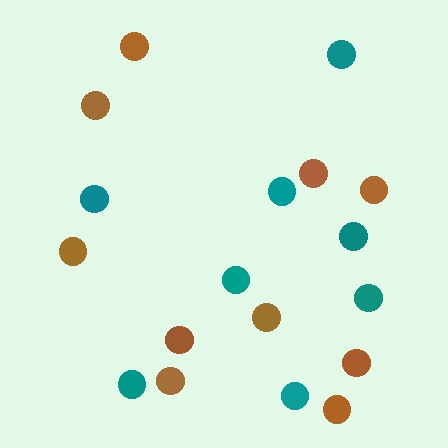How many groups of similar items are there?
There are 2 groups: one group of brown circles (10) and one group of teal circles (8).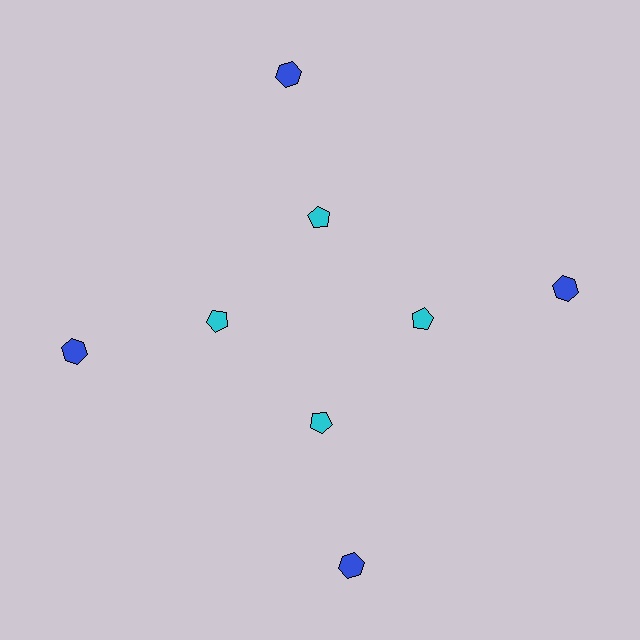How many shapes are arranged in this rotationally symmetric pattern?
There are 8 shapes, arranged in 4 groups of 2.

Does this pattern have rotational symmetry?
Yes, this pattern has 4-fold rotational symmetry. It looks the same after rotating 90 degrees around the center.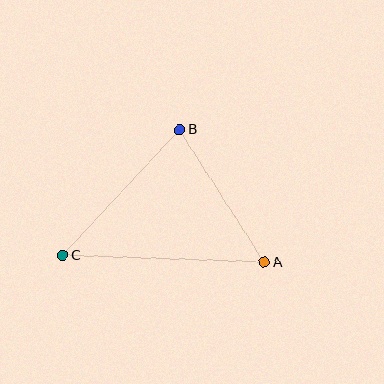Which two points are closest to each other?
Points A and B are closest to each other.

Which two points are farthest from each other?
Points A and C are farthest from each other.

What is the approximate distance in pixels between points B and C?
The distance between B and C is approximately 172 pixels.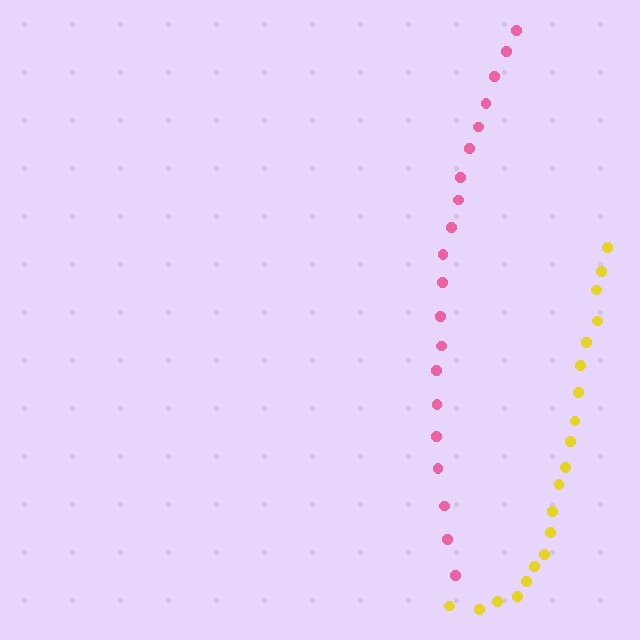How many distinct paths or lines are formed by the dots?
There are 2 distinct paths.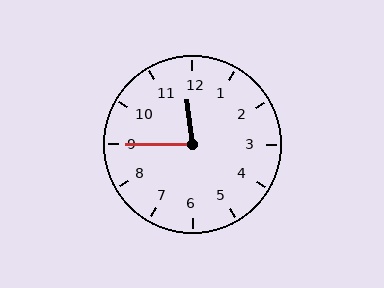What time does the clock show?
11:45.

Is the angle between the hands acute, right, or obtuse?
It is acute.